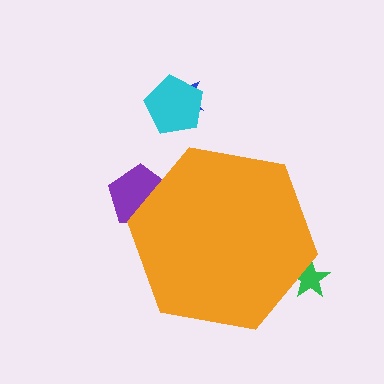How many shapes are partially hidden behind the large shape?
2 shapes are partially hidden.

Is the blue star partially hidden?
No, the blue star is fully visible.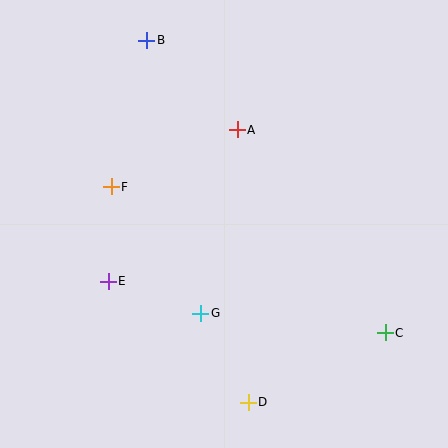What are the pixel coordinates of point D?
Point D is at (248, 402).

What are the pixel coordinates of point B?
Point B is at (147, 40).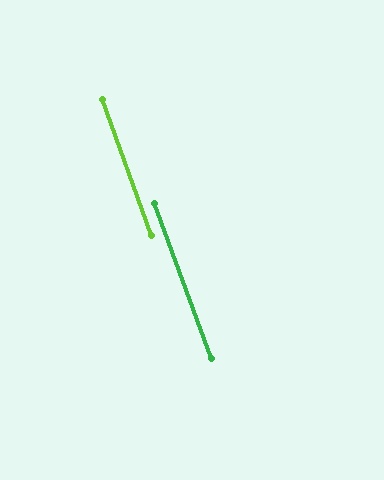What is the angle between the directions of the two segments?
Approximately 0 degrees.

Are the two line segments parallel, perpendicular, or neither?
Parallel — their directions differ by only 0.3°.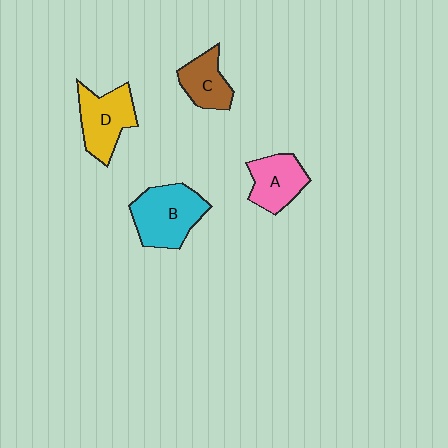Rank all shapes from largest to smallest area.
From largest to smallest: B (cyan), D (yellow), A (pink), C (brown).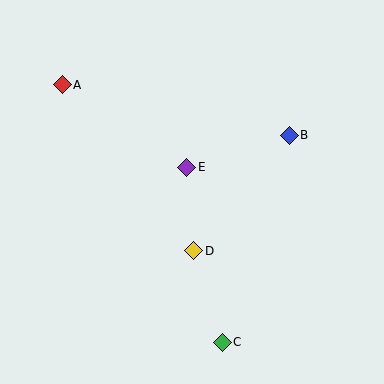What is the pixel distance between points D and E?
The distance between D and E is 83 pixels.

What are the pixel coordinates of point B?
Point B is at (289, 135).